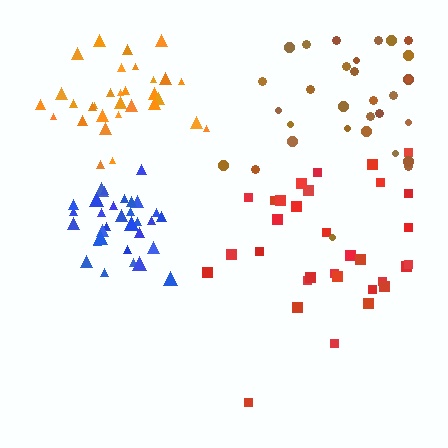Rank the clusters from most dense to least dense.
blue, orange, brown, red.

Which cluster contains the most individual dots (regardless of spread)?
Red (32).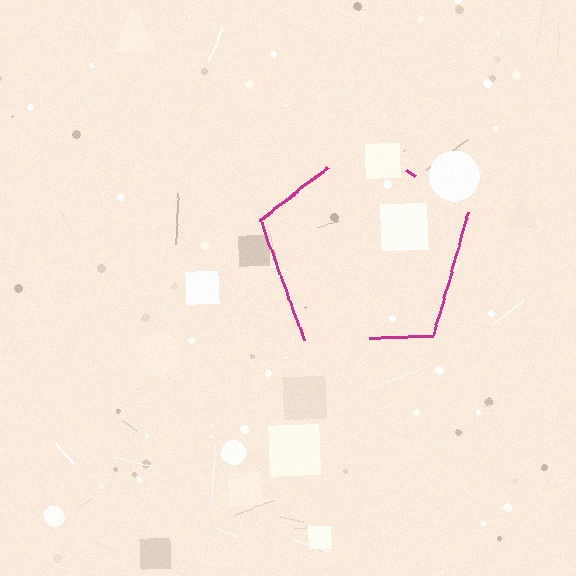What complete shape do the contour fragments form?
The contour fragments form a pentagon.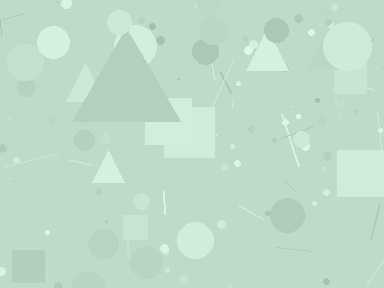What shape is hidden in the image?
A triangle is hidden in the image.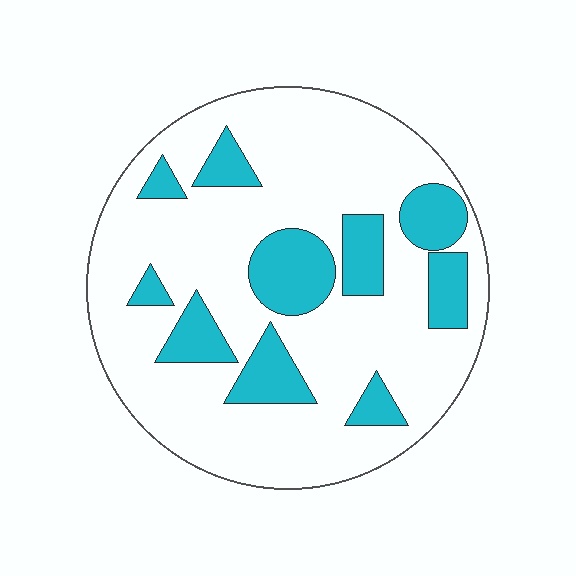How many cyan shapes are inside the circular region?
10.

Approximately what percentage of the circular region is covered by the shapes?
Approximately 25%.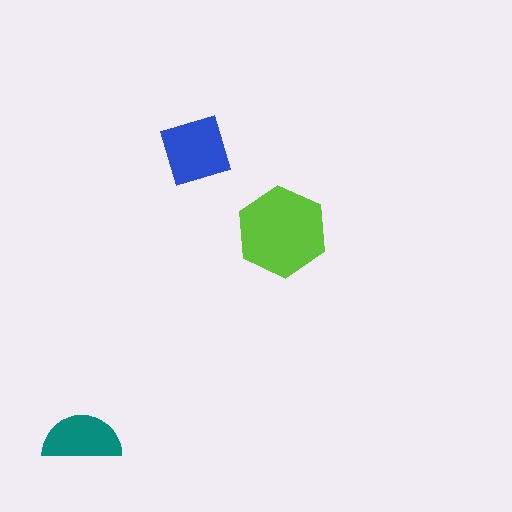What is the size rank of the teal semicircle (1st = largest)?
3rd.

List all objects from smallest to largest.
The teal semicircle, the blue square, the lime hexagon.